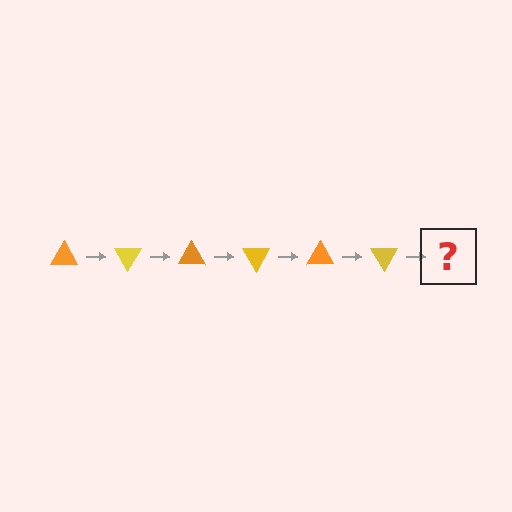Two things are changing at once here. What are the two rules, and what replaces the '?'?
The two rules are that it rotates 60 degrees each step and the color cycles through orange and yellow. The '?' should be an orange triangle, rotated 360 degrees from the start.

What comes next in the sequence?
The next element should be an orange triangle, rotated 360 degrees from the start.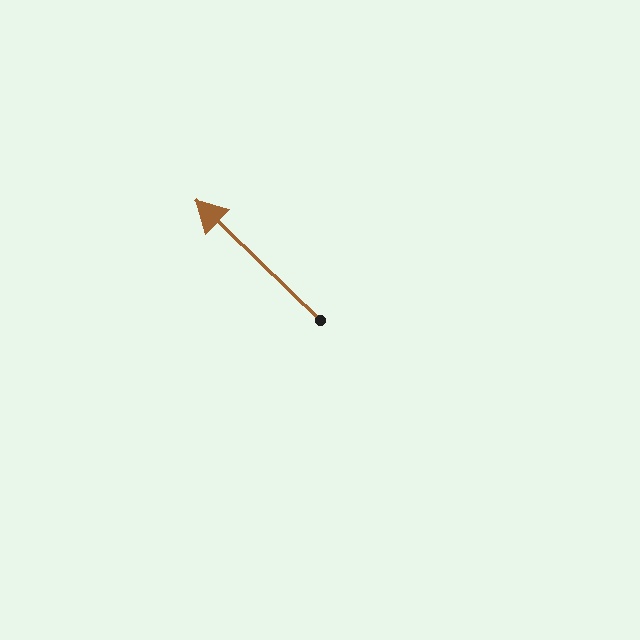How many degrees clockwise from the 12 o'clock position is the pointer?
Approximately 314 degrees.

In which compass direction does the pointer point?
Northwest.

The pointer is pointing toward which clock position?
Roughly 10 o'clock.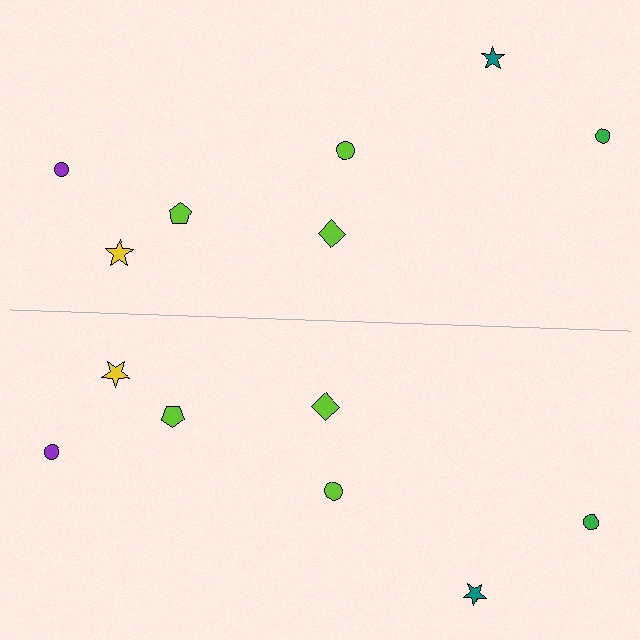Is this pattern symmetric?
Yes, this pattern has bilateral (reflection) symmetry.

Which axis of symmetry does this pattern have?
The pattern has a horizontal axis of symmetry running through the center of the image.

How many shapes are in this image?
There are 14 shapes in this image.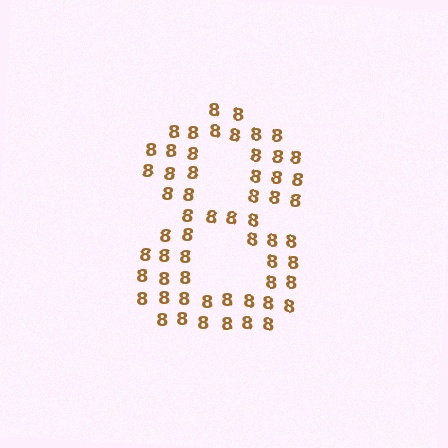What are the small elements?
The small elements are digit 8's.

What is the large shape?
The large shape is the digit 8.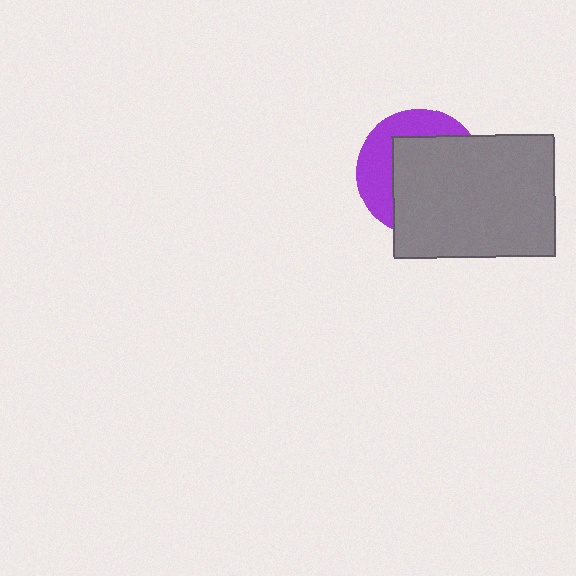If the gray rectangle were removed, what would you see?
You would see the complete purple circle.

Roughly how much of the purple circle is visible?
A small part of it is visible (roughly 36%).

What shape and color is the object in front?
The object in front is a gray rectangle.